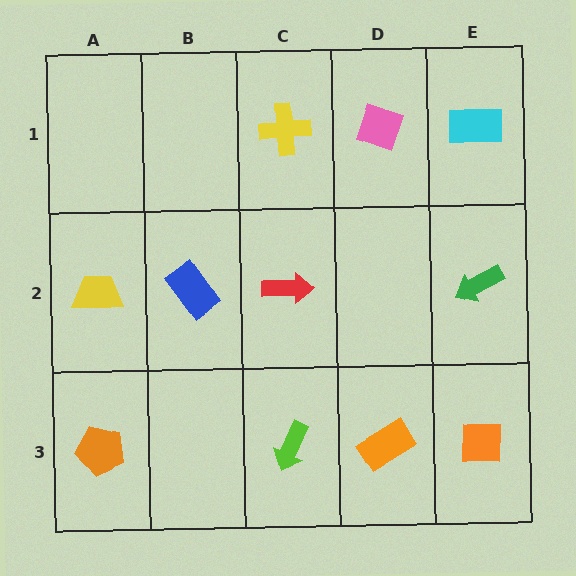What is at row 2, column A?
A yellow trapezoid.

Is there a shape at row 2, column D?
No, that cell is empty.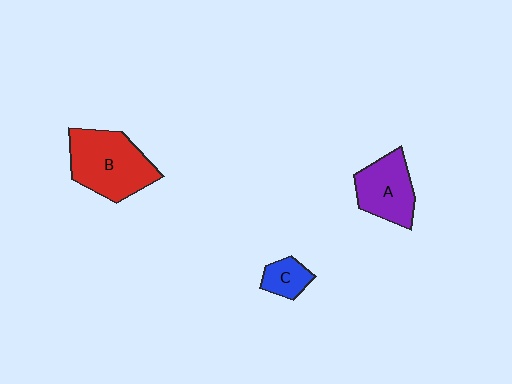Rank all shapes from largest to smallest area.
From largest to smallest: B (red), A (purple), C (blue).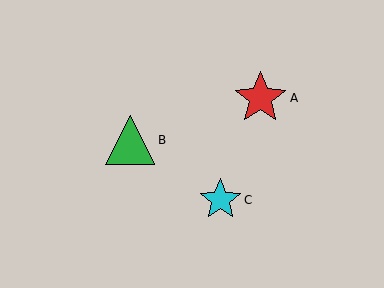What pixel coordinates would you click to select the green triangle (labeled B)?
Click at (130, 140) to select the green triangle B.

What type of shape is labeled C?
Shape C is a cyan star.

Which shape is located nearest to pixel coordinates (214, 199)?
The cyan star (labeled C) at (220, 200) is nearest to that location.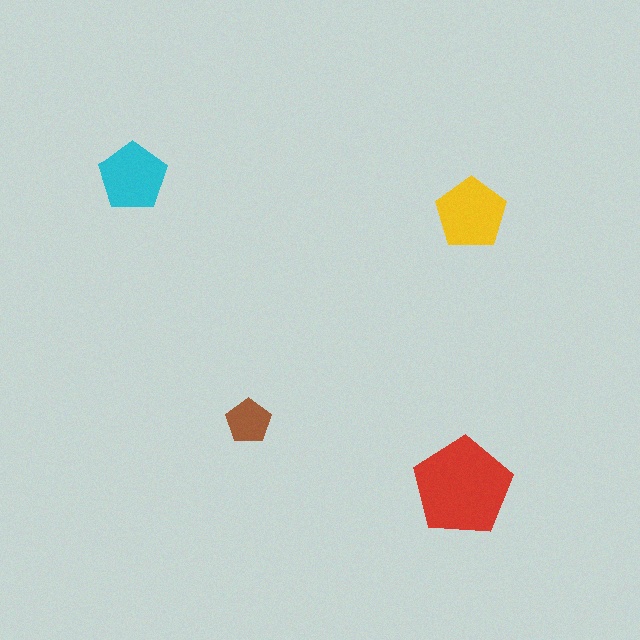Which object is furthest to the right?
The yellow pentagon is rightmost.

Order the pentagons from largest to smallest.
the red one, the yellow one, the cyan one, the brown one.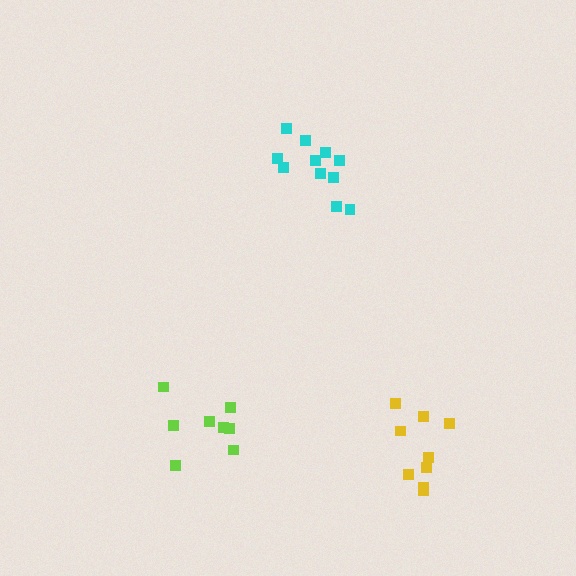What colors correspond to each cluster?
The clusters are colored: yellow, cyan, lime.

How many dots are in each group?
Group 1: 9 dots, Group 2: 11 dots, Group 3: 8 dots (28 total).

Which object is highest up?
The cyan cluster is topmost.